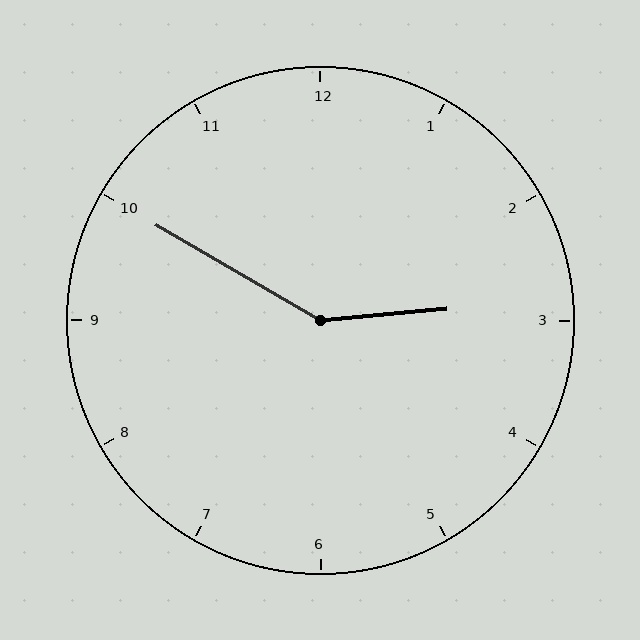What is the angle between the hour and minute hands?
Approximately 145 degrees.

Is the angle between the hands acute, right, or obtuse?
It is obtuse.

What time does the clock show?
2:50.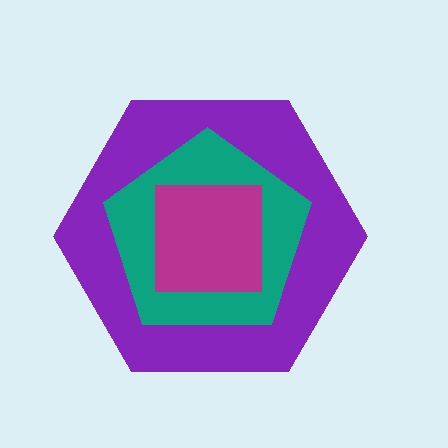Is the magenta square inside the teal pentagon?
Yes.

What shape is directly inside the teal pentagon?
The magenta square.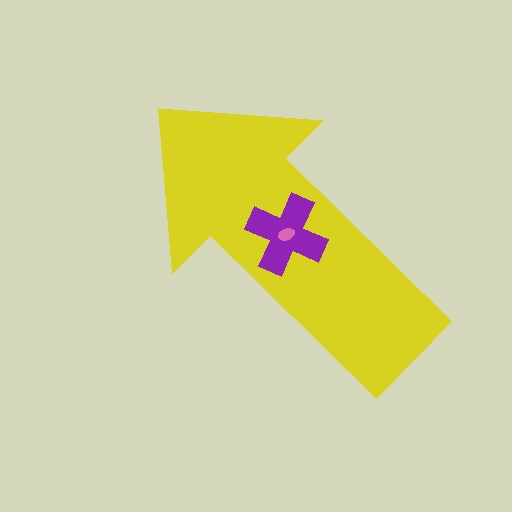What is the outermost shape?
The yellow arrow.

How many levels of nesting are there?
3.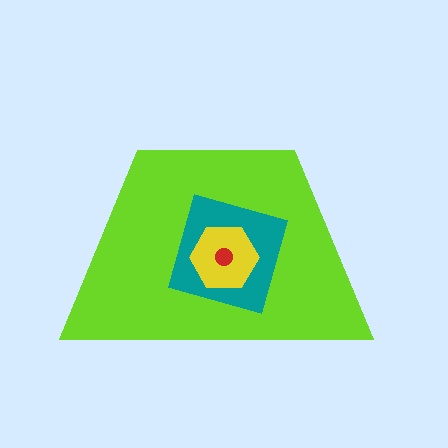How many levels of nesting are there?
4.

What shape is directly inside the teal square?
The yellow hexagon.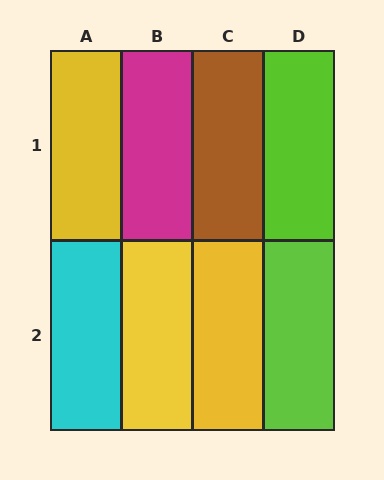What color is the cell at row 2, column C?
Yellow.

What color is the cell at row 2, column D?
Lime.